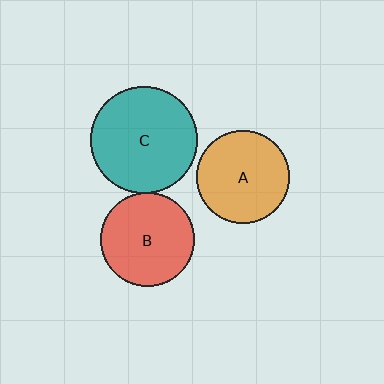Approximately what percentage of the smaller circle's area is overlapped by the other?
Approximately 5%.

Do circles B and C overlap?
Yes.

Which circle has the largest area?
Circle C (teal).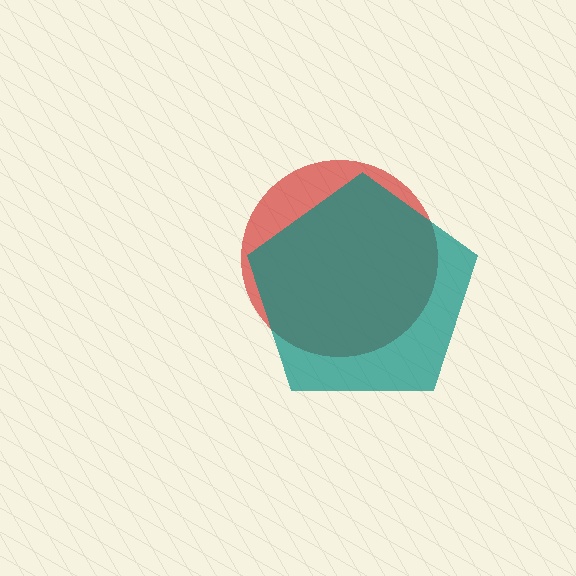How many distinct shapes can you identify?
There are 2 distinct shapes: a red circle, a teal pentagon.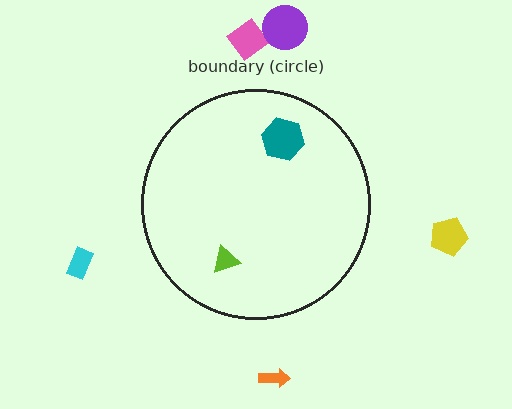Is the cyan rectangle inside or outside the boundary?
Outside.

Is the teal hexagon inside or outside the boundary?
Inside.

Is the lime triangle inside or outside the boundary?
Inside.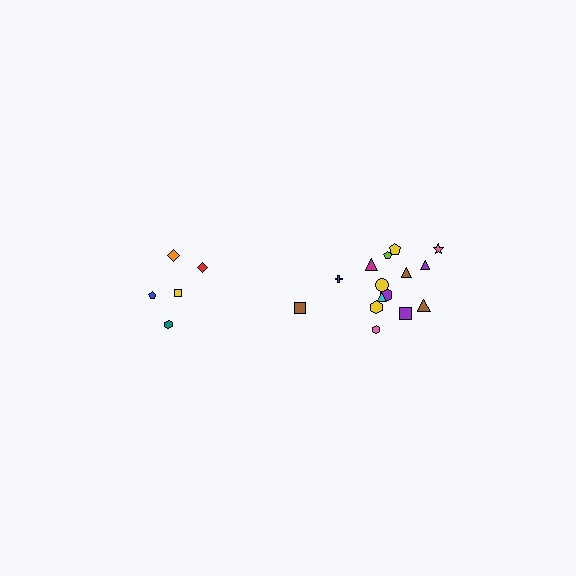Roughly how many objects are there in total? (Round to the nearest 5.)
Roughly 20 objects in total.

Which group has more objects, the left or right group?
The right group.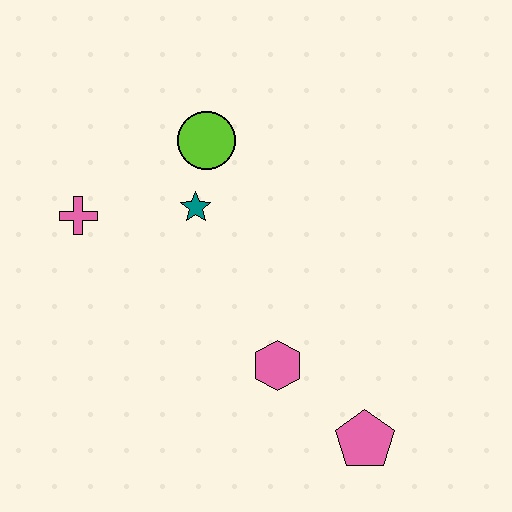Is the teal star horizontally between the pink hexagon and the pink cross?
Yes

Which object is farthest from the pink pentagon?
The pink cross is farthest from the pink pentagon.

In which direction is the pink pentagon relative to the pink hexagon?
The pink pentagon is to the right of the pink hexagon.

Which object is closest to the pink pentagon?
The pink hexagon is closest to the pink pentagon.